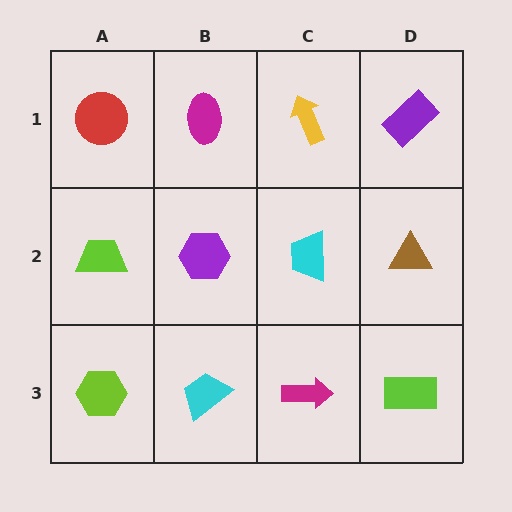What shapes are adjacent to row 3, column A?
A lime trapezoid (row 2, column A), a cyan trapezoid (row 3, column B).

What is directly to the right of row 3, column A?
A cyan trapezoid.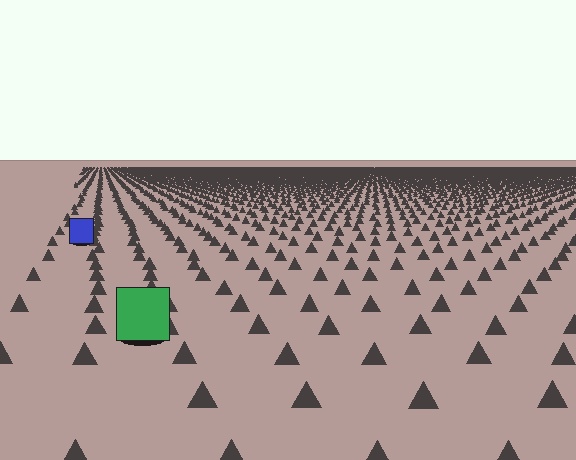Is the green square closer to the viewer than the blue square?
Yes. The green square is closer — you can tell from the texture gradient: the ground texture is coarser near it.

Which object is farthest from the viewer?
The blue square is farthest from the viewer. It appears smaller and the ground texture around it is denser.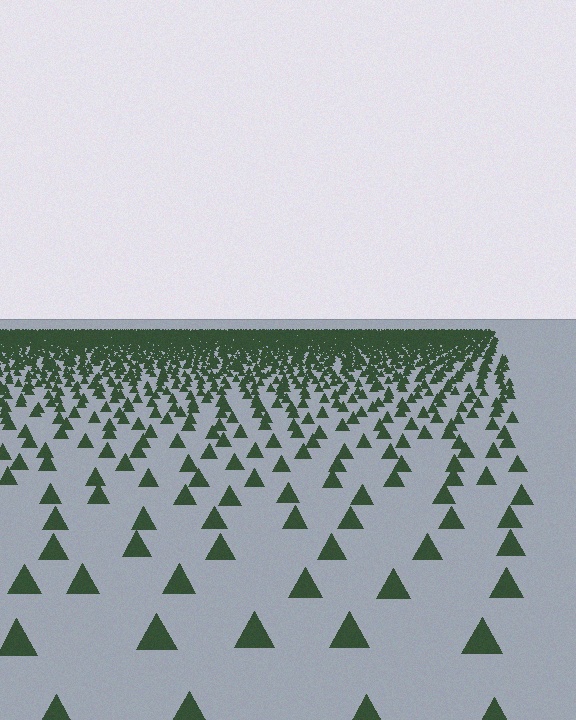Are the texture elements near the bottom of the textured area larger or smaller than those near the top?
Larger. Near the bottom, elements are closer to the viewer and appear at a bigger on-screen size.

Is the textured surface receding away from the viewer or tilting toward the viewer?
The surface is receding away from the viewer. Texture elements get smaller and denser toward the top.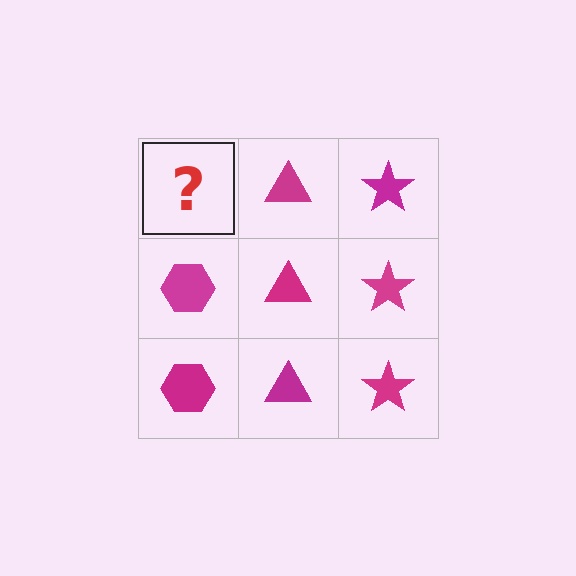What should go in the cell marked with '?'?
The missing cell should contain a magenta hexagon.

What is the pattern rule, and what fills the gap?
The rule is that each column has a consistent shape. The gap should be filled with a magenta hexagon.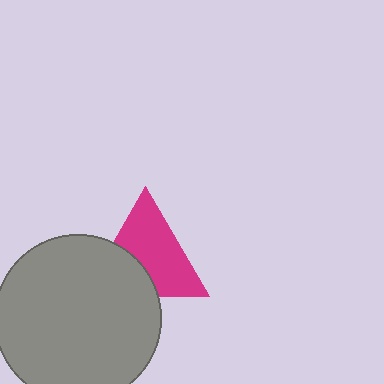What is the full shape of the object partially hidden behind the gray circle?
The partially hidden object is a magenta triangle.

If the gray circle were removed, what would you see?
You would see the complete magenta triangle.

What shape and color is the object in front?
The object in front is a gray circle.